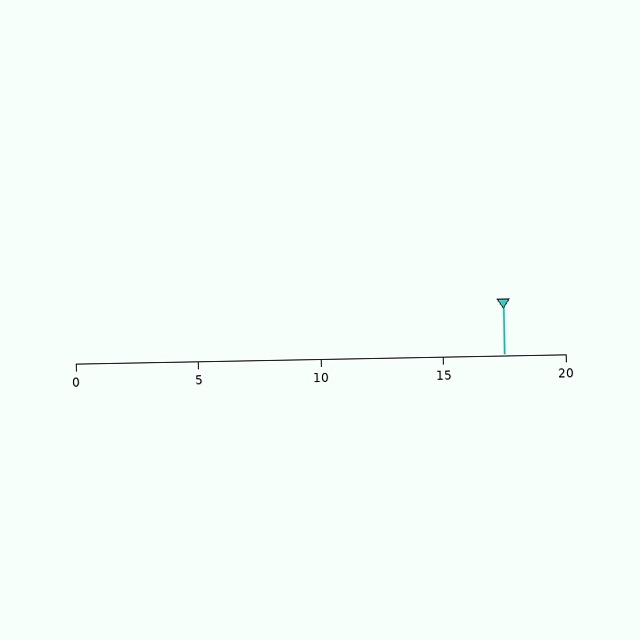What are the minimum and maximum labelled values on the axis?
The axis runs from 0 to 20.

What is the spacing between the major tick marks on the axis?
The major ticks are spaced 5 apart.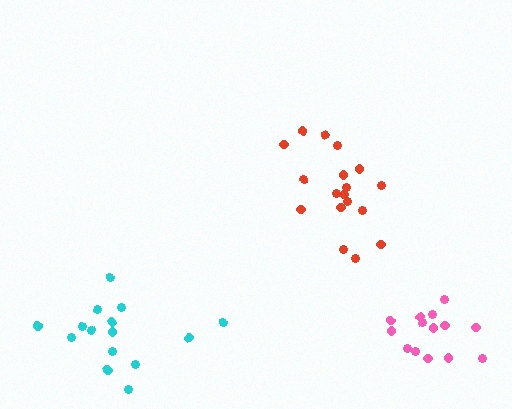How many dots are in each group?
Group 1: 14 dots, Group 2: 18 dots, Group 3: 15 dots (47 total).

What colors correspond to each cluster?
The clusters are colored: pink, red, cyan.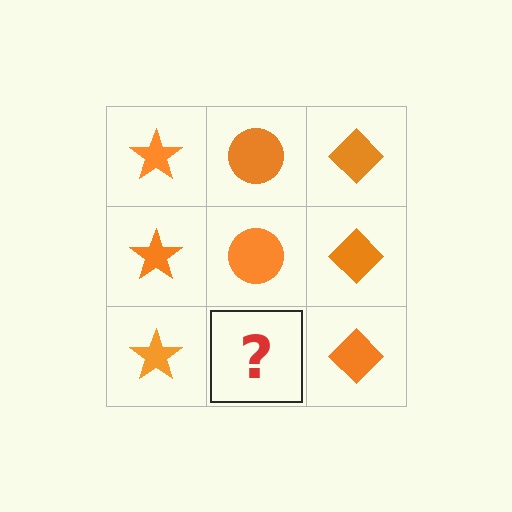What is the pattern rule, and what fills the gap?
The rule is that each column has a consistent shape. The gap should be filled with an orange circle.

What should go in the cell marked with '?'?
The missing cell should contain an orange circle.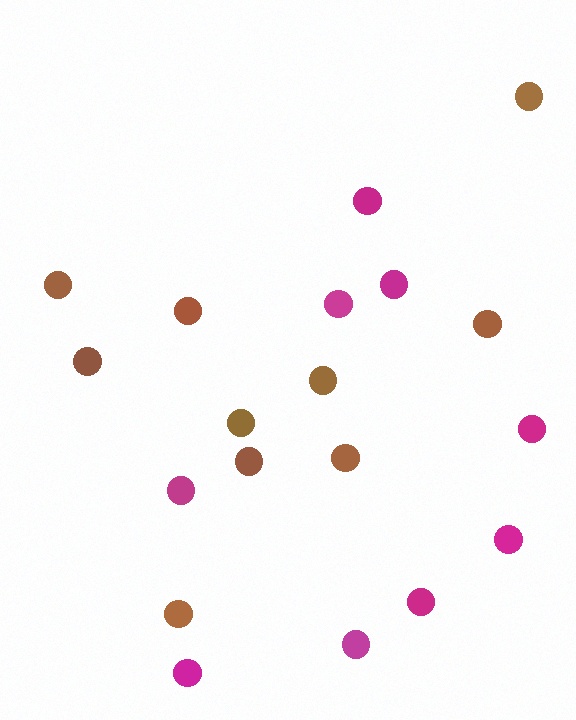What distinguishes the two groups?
There are 2 groups: one group of magenta circles (9) and one group of brown circles (10).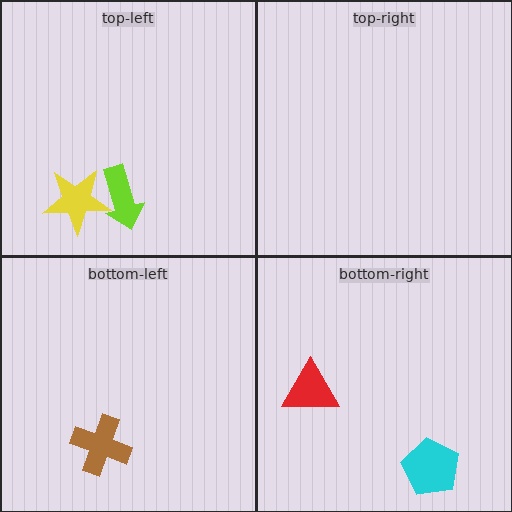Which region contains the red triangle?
The bottom-right region.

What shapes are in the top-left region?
The lime arrow, the yellow star.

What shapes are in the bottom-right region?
The cyan pentagon, the red triangle.